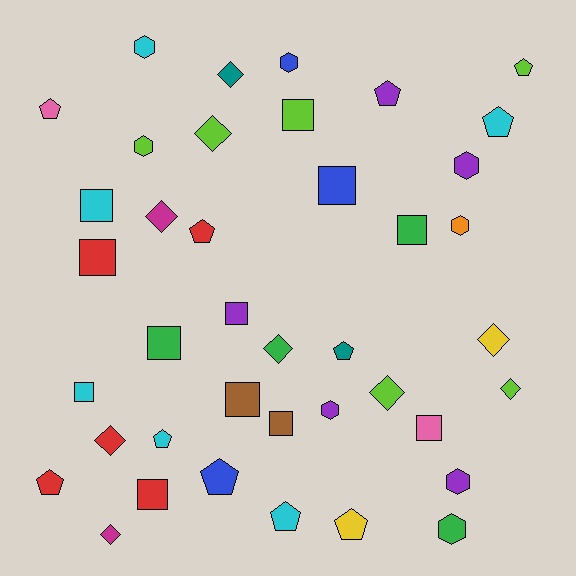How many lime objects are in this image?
There are 6 lime objects.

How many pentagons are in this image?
There are 11 pentagons.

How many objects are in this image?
There are 40 objects.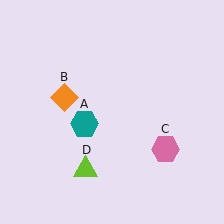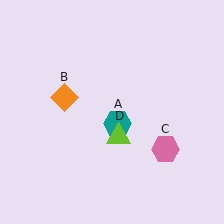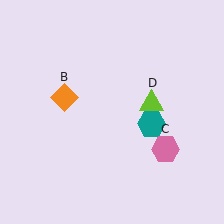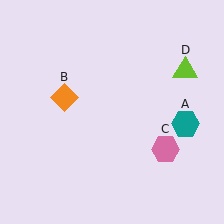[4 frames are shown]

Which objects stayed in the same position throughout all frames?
Orange diamond (object B) and pink hexagon (object C) remained stationary.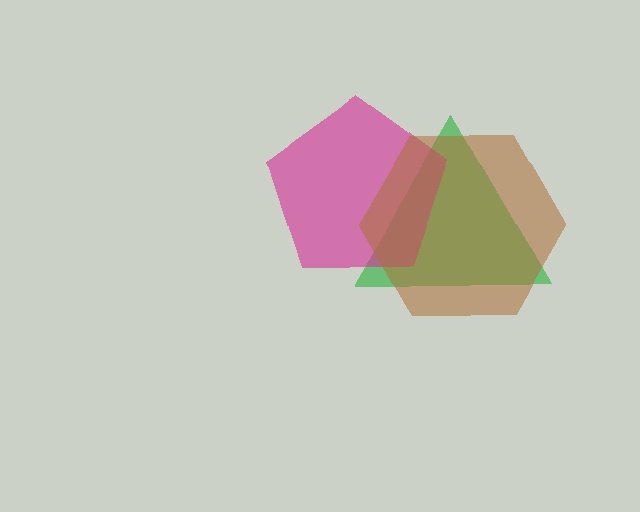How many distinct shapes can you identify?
There are 3 distinct shapes: a green triangle, a magenta pentagon, a brown hexagon.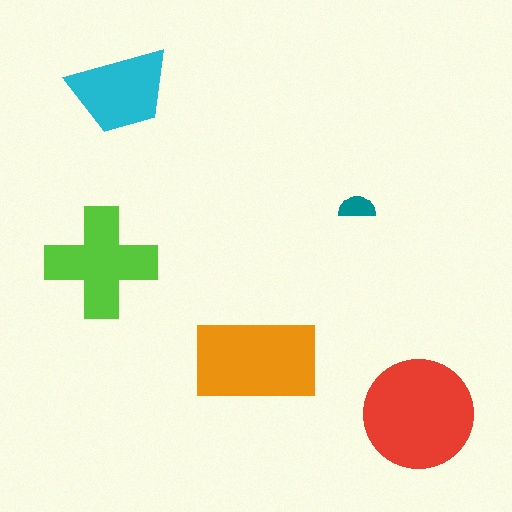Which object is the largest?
The red circle.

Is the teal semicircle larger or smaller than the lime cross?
Smaller.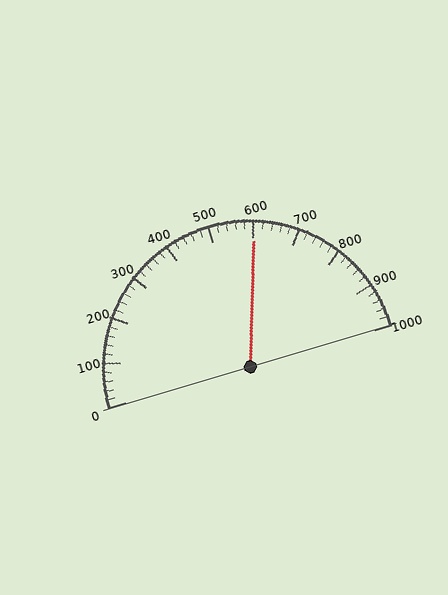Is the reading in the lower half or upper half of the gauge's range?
The reading is in the upper half of the range (0 to 1000).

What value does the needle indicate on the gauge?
The needle indicates approximately 600.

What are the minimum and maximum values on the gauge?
The gauge ranges from 0 to 1000.